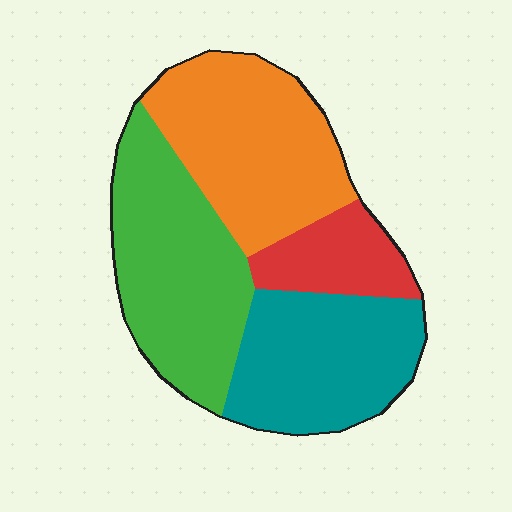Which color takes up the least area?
Red, at roughly 10%.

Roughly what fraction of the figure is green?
Green covers roughly 30% of the figure.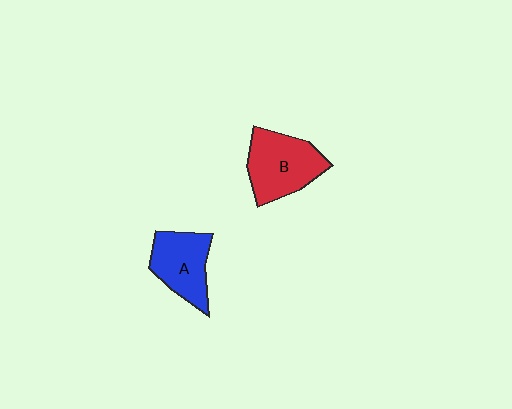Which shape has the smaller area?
Shape A (blue).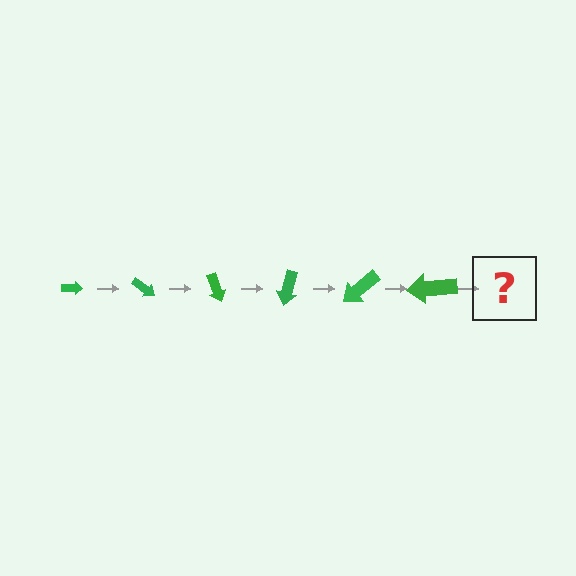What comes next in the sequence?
The next element should be an arrow, larger than the previous one and rotated 210 degrees from the start.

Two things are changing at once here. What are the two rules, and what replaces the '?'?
The two rules are that the arrow grows larger each step and it rotates 35 degrees each step. The '?' should be an arrow, larger than the previous one and rotated 210 degrees from the start.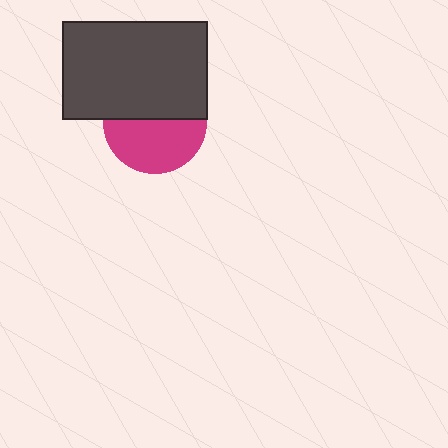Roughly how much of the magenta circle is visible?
About half of it is visible (roughly 53%).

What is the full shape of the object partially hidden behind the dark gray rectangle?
The partially hidden object is a magenta circle.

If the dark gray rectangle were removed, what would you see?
You would see the complete magenta circle.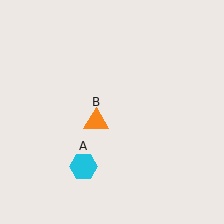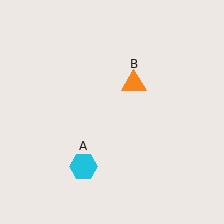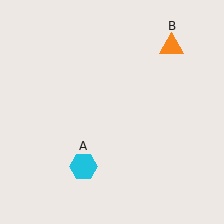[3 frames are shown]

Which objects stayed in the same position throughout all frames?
Cyan hexagon (object A) remained stationary.